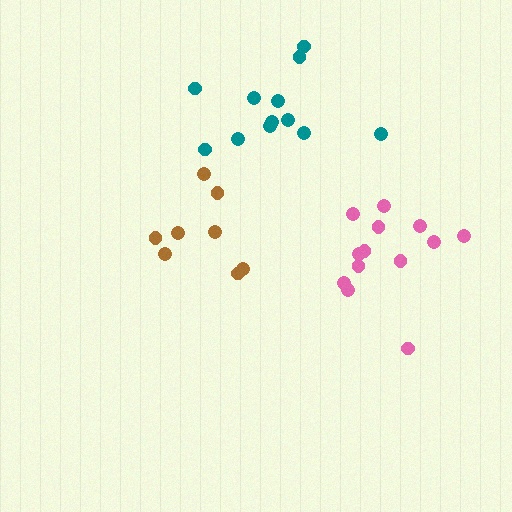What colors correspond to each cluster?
The clusters are colored: pink, teal, brown.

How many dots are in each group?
Group 1: 13 dots, Group 2: 12 dots, Group 3: 8 dots (33 total).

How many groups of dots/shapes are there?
There are 3 groups.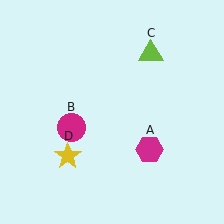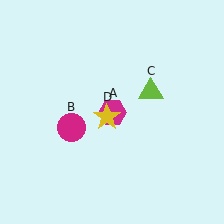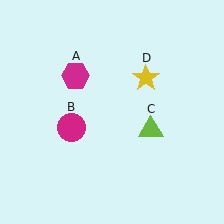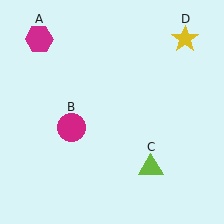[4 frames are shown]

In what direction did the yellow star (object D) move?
The yellow star (object D) moved up and to the right.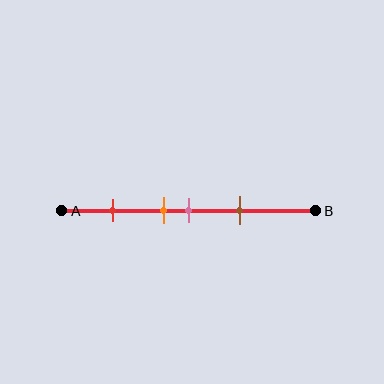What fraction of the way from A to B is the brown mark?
The brown mark is approximately 70% (0.7) of the way from A to B.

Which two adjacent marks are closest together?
The orange and pink marks are the closest adjacent pair.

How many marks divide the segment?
There are 4 marks dividing the segment.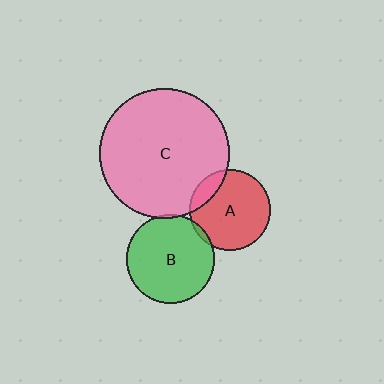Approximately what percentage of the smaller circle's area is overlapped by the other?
Approximately 5%.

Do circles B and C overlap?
Yes.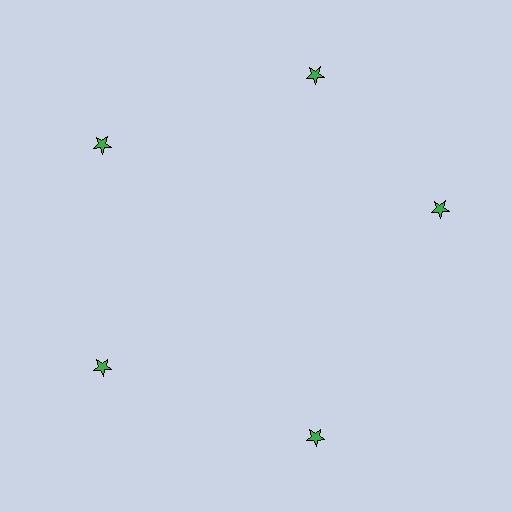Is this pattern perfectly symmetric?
No. The 5 green stars are arranged in a ring, but one element near the 3 o'clock position is rotated out of alignment along the ring, breaking the 5-fold rotational symmetry.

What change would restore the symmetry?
The symmetry would be restored by rotating it back into even spacing with its neighbors so that all 5 stars sit at equal angles and equal distance from the center.